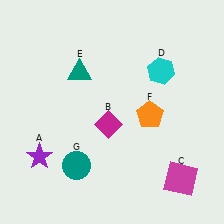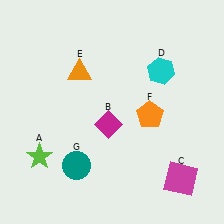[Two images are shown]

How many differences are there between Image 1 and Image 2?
There are 2 differences between the two images.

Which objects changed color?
A changed from purple to lime. E changed from teal to orange.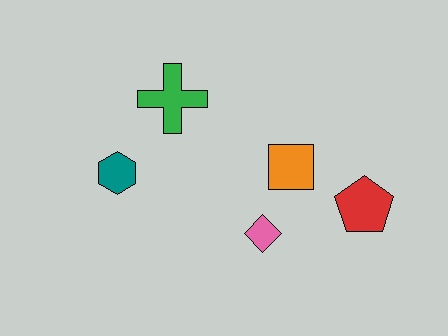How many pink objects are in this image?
There is 1 pink object.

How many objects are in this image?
There are 5 objects.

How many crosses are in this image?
There is 1 cross.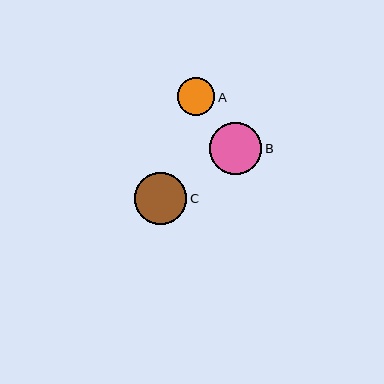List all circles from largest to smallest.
From largest to smallest: C, B, A.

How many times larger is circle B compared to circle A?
Circle B is approximately 1.4 times the size of circle A.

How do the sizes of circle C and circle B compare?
Circle C and circle B are approximately the same size.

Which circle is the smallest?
Circle A is the smallest with a size of approximately 38 pixels.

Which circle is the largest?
Circle C is the largest with a size of approximately 52 pixels.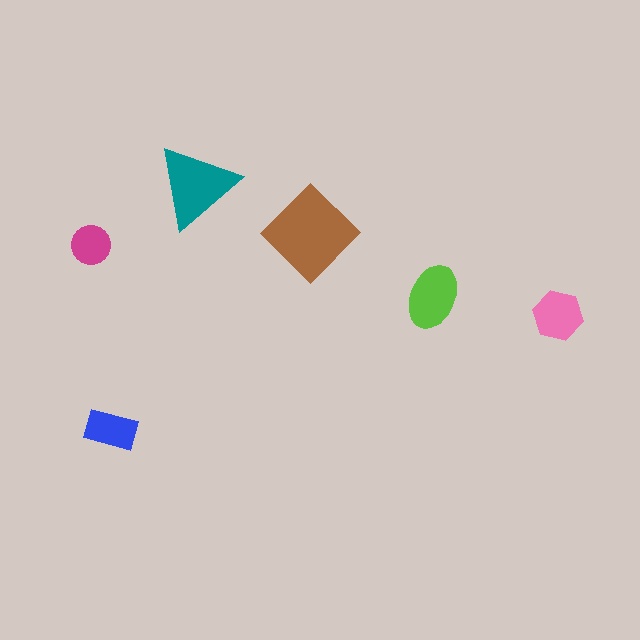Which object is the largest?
The brown diamond.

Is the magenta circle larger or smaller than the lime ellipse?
Smaller.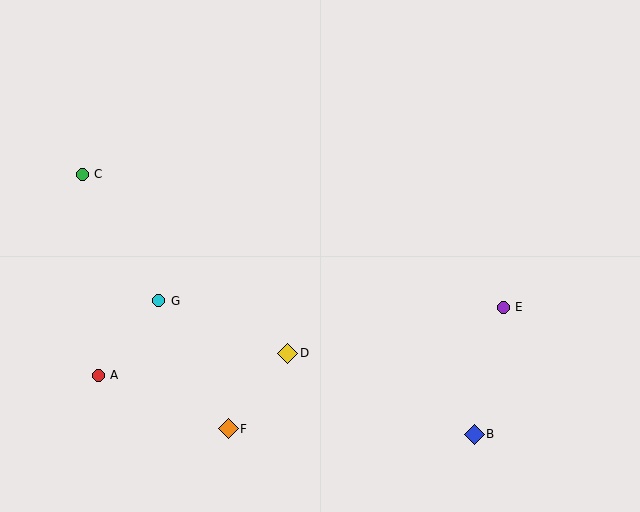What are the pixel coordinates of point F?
Point F is at (228, 429).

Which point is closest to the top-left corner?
Point C is closest to the top-left corner.